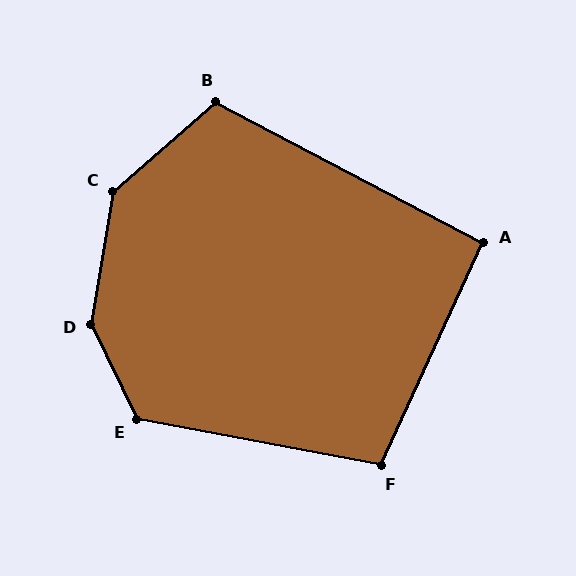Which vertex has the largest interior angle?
D, at approximately 145 degrees.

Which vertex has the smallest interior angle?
A, at approximately 93 degrees.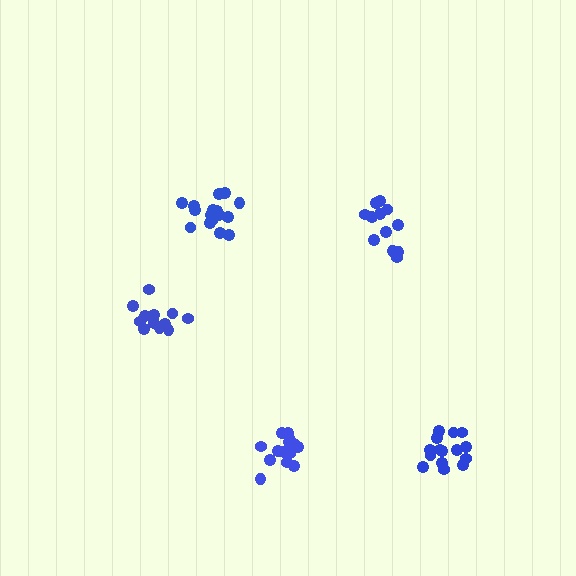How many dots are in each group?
Group 1: 14 dots, Group 2: 12 dots, Group 3: 12 dots, Group 4: 16 dots, Group 5: 15 dots (69 total).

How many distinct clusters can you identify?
There are 5 distinct clusters.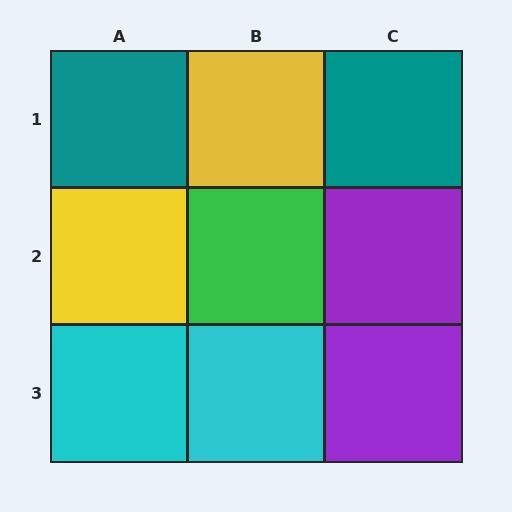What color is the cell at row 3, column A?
Cyan.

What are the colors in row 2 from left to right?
Yellow, green, purple.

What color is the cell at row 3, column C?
Purple.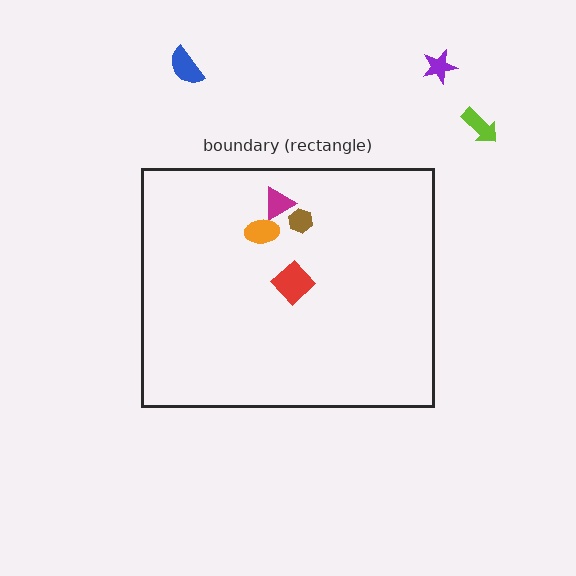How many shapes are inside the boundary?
4 inside, 3 outside.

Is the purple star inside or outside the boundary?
Outside.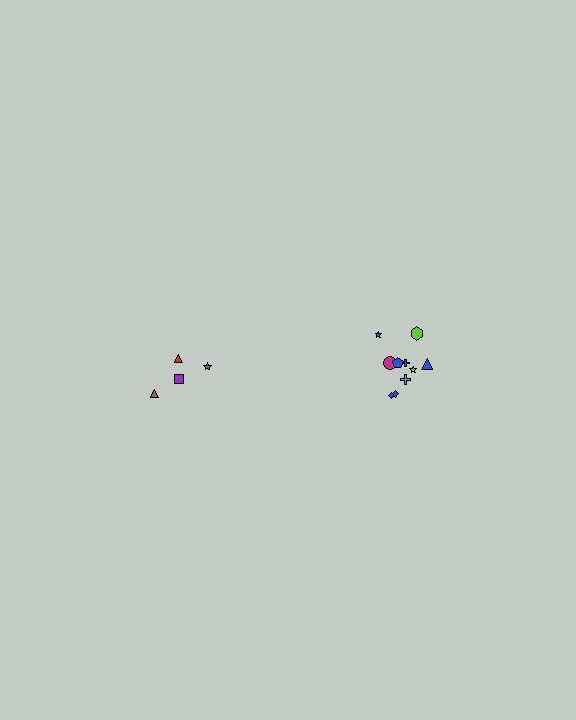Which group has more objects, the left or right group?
The right group.